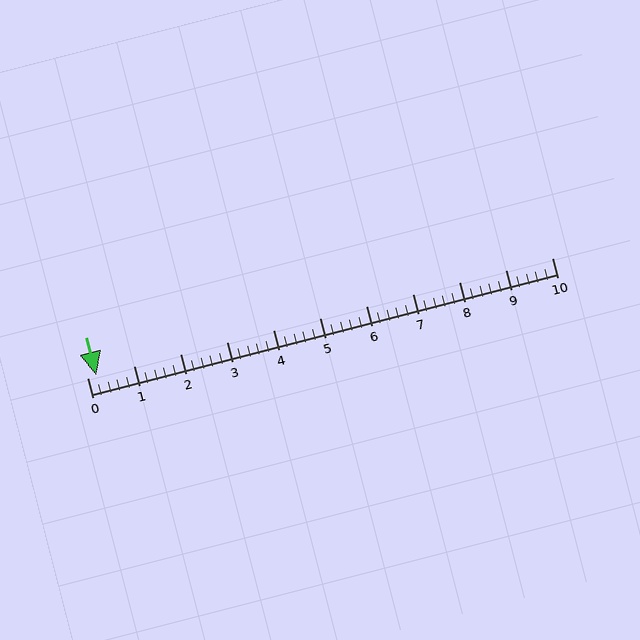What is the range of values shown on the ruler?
The ruler shows values from 0 to 10.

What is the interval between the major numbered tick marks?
The major tick marks are spaced 1 units apart.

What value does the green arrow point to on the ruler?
The green arrow points to approximately 0.2.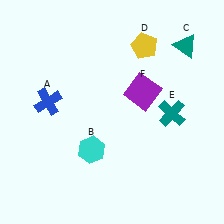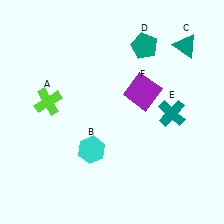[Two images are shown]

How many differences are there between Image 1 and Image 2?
There are 2 differences between the two images.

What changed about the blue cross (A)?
In Image 1, A is blue. In Image 2, it changed to lime.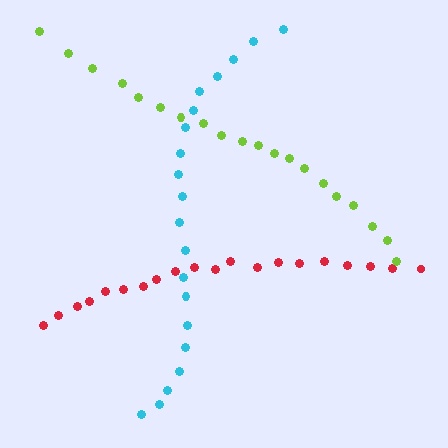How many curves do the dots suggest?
There are 3 distinct paths.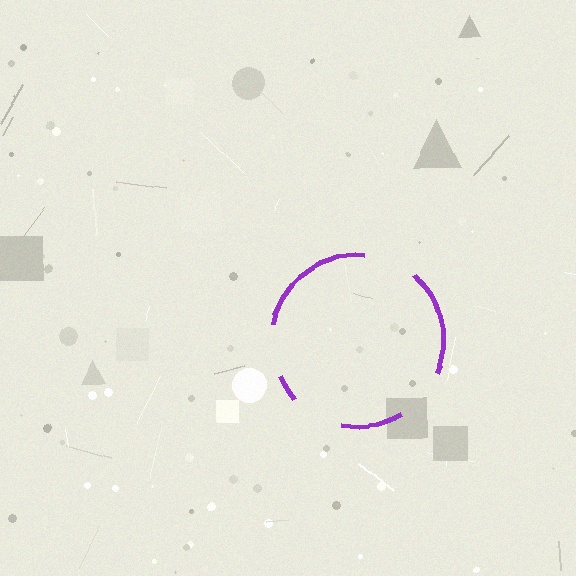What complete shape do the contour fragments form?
The contour fragments form a circle.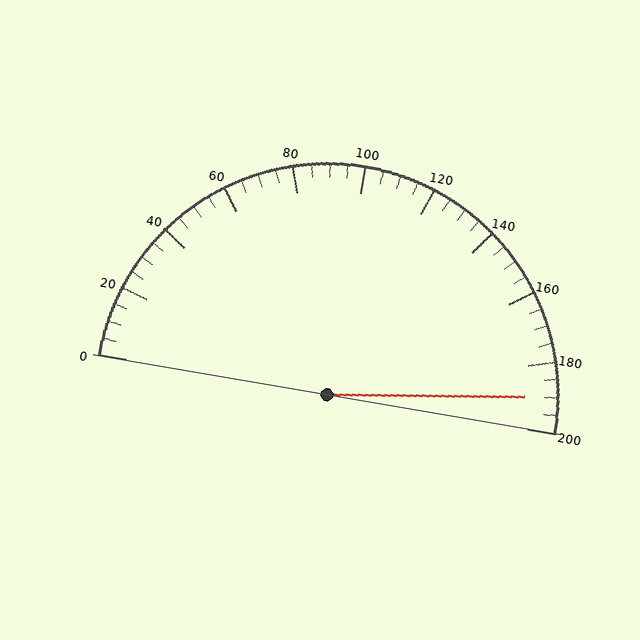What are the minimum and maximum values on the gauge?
The gauge ranges from 0 to 200.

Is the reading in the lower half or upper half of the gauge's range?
The reading is in the upper half of the range (0 to 200).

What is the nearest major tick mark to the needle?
The nearest major tick mark is 200.